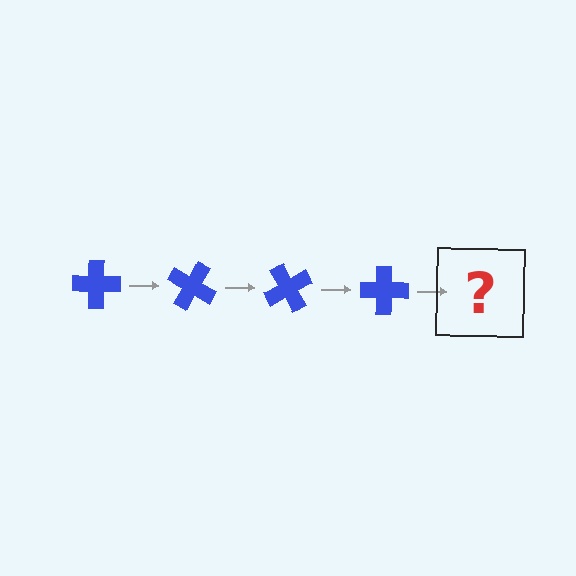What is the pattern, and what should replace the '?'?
The pattern is that the cross rotates 30 degrees each step. The '?' should be a blue cross rotated 120 degrees.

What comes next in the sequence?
The next element should be a blue cross rotated 120 degrees.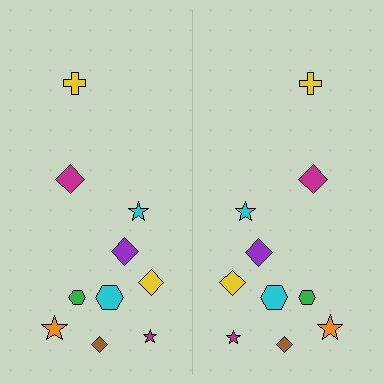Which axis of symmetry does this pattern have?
The pattern has a vertical axis of symmetry running through the center of the image.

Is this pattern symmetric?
Yes, this pattern has bilateral (reflection) symmetry.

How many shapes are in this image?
There are 20 shapes in this image.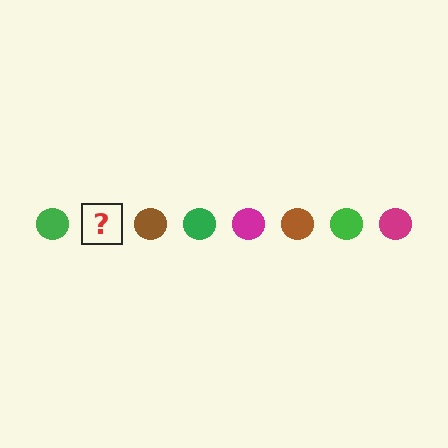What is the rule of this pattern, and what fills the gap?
The rule is that the pattern cycles through green, magenta, brown circles. The gap should be filled with a magenta circle.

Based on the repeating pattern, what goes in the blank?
The blank should be a magenta circle.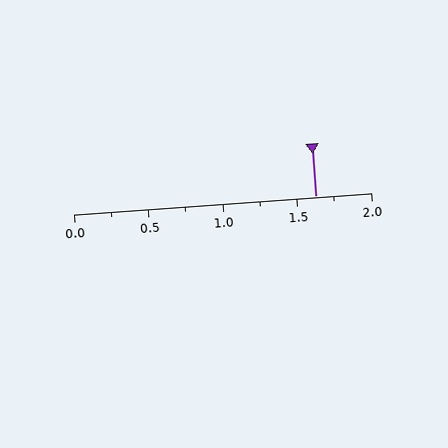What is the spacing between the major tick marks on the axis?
The major ticks are spaced 0.5 apart.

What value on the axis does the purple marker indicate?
The marker indicates approximately 1.62.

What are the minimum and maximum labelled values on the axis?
The axis runs from 0.0 to 2.0.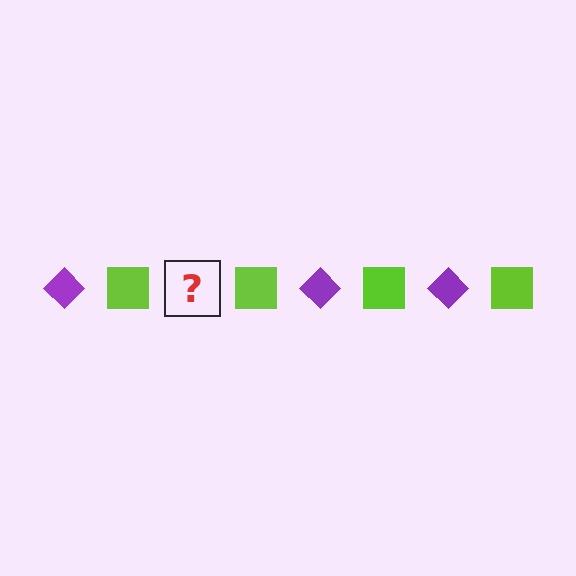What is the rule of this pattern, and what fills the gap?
The rule is that the pattern alternates between purple diamond and lime square. The gap should be filled with a purple diamond.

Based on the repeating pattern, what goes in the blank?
The blank should be a purple diamond.